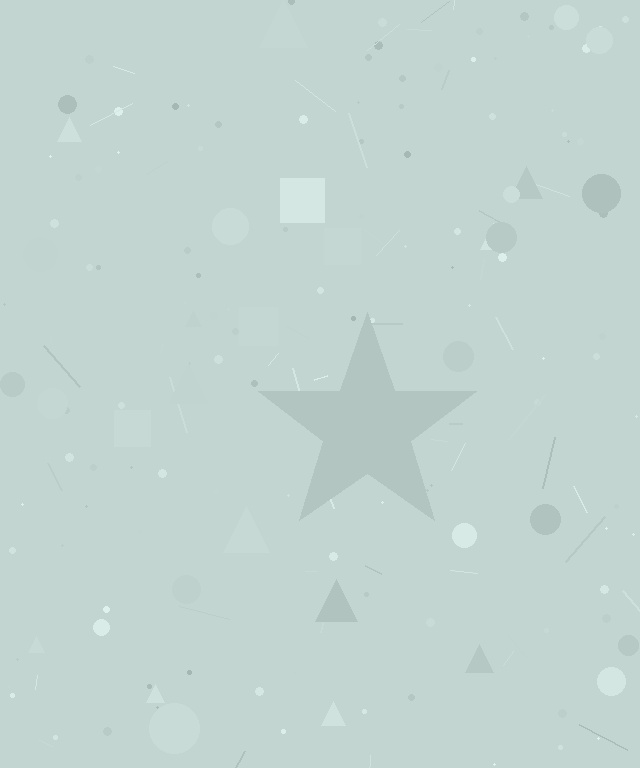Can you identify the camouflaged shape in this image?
The camouflaged shape is a star.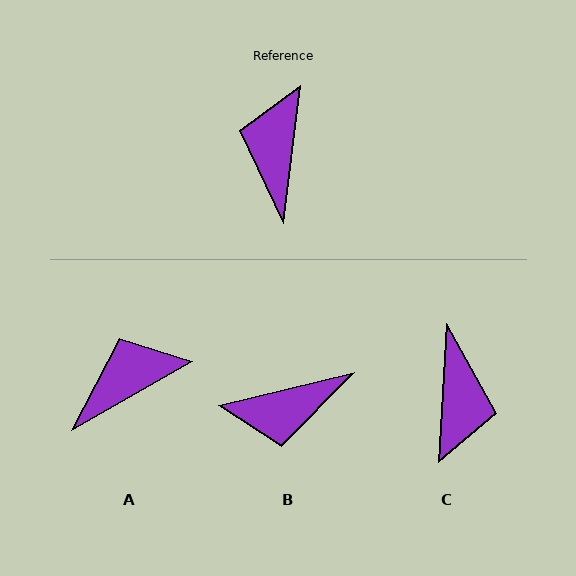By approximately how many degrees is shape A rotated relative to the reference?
Approximately 53 degrees clockwise.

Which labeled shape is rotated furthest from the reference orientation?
C, about 176 degrees away.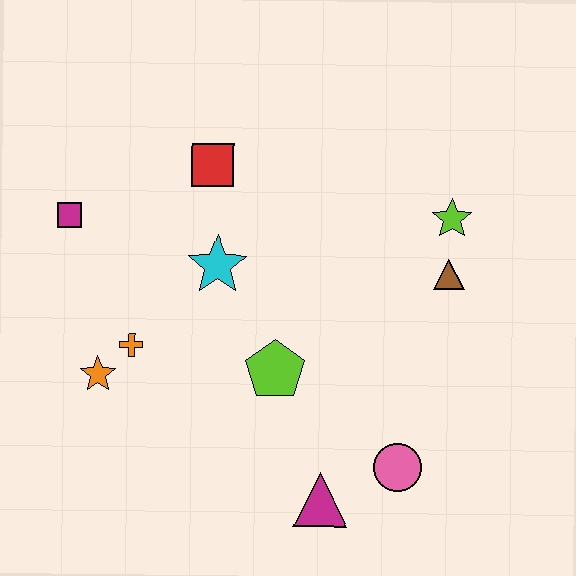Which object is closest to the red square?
The cyan star is closest to the red square.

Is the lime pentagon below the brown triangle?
Yes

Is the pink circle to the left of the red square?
No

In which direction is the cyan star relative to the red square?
The cyan star is below the red square.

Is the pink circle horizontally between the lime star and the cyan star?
Yes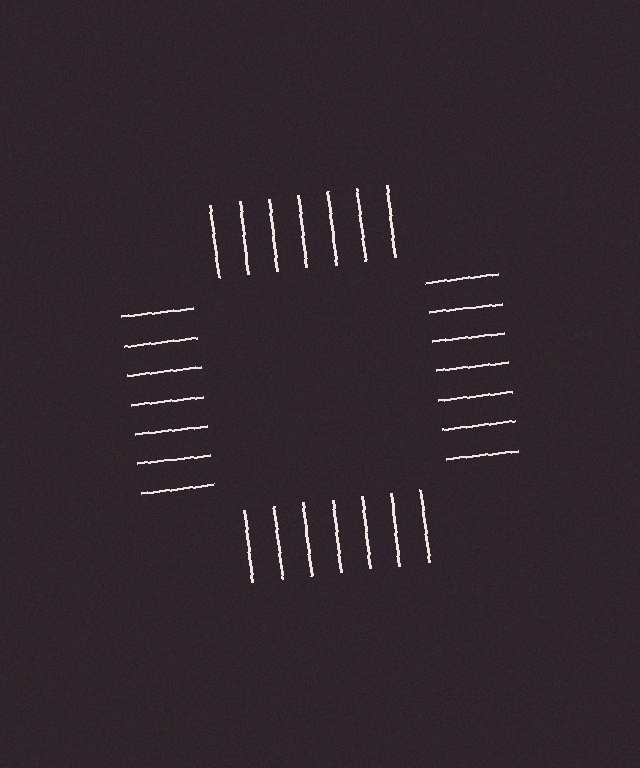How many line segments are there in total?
28 — 7 along each of the 4 edges.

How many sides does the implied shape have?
4 sides — the line-ends trace a square.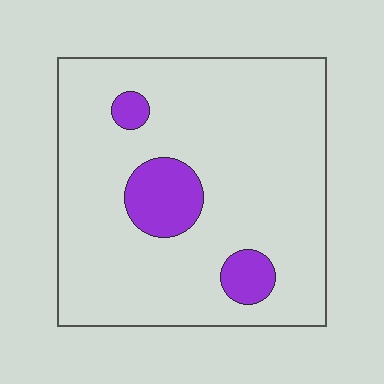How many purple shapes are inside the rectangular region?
3.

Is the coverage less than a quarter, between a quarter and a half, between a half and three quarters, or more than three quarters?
Less than a quarter.